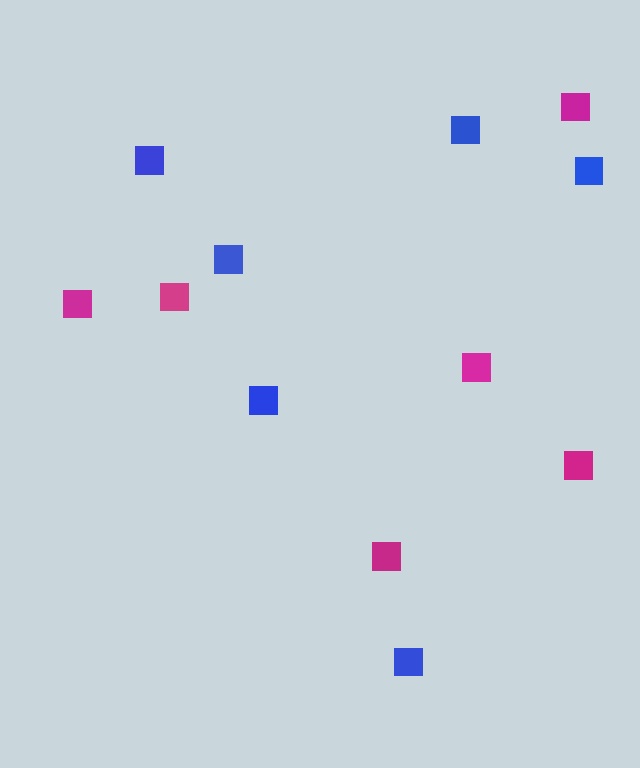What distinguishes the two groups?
There are 2 groups: one group of magenta squares (6) and one group of blue squares (6).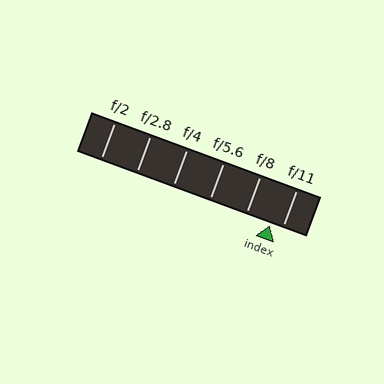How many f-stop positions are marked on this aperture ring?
There are 6 f-stop positions marked.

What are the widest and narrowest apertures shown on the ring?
The widest aperture shown is f/2 and the narrowest is f/11.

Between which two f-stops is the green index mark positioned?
The index mark is between f/8 and f/11.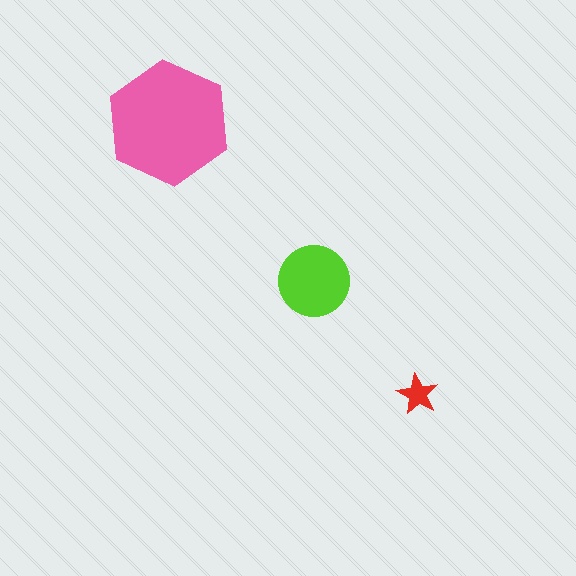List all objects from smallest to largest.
The red star, the lime circle, the pink hexagon.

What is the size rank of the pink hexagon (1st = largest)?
1st.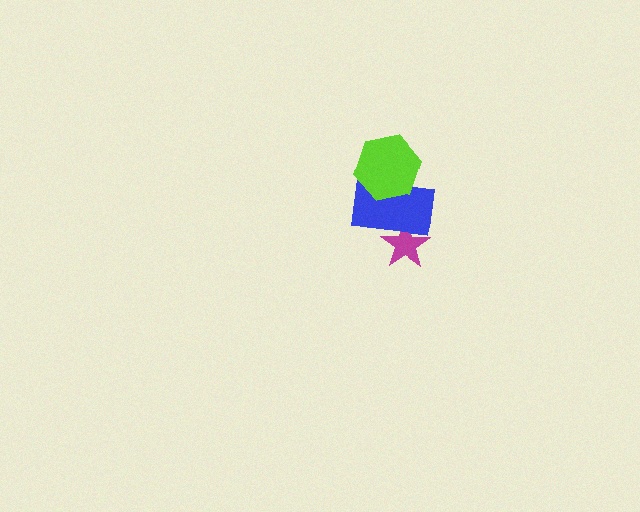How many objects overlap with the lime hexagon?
1 object overlaps with the lime hexagon.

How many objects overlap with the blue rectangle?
2 objects overlap with the blue rectangle.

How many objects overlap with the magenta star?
1 object overlaps with the magenta star.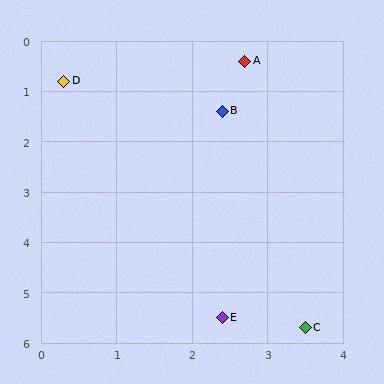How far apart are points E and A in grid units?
Points E and A are about 5.1 grid units apart.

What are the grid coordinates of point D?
Point D is at approximately (0.3, 0.8).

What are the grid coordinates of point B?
Point B is at approximately (2.4, 1.4).